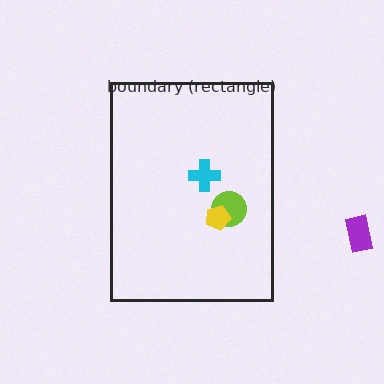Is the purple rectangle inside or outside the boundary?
Outside.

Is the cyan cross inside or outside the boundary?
Inside.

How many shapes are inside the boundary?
3 inside, 1 outside.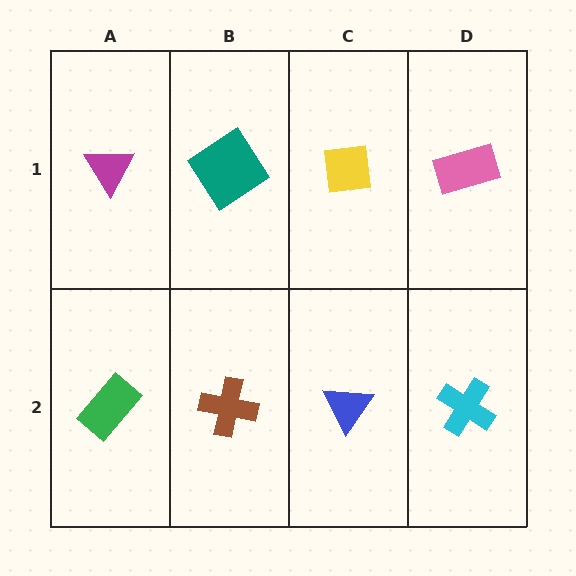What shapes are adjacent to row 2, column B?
A teal diamond (row 1, column B), a green rectangle (row 2, column A), a blue triangle (row 2, column C).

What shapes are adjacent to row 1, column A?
A green rectangle (row 2, column A), a teal diamond (row 1, column B).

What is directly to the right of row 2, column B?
A blue triangle.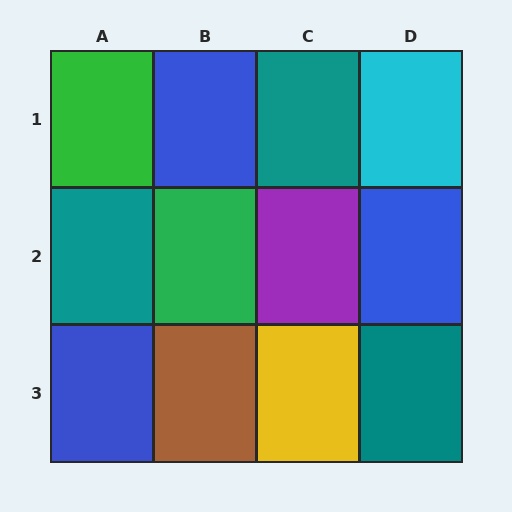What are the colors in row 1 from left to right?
Green, blue, teal, cyan.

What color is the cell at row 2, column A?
Teal.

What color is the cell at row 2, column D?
Blue.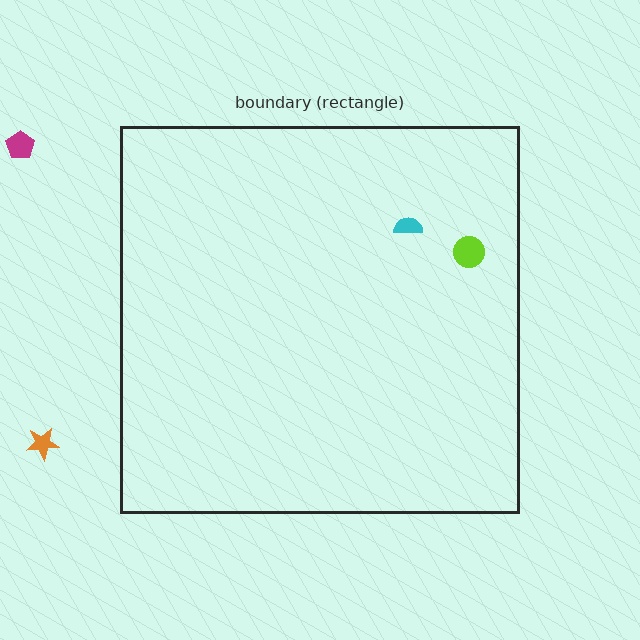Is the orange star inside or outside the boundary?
Outside.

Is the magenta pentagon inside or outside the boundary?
Outside.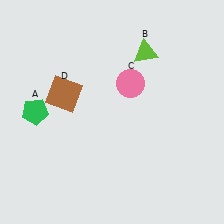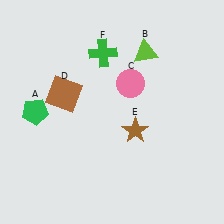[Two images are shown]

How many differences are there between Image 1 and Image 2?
There are 2 differences between the two images.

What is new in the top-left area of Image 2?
A green cross (F) was added in the top-left area of Image 2.